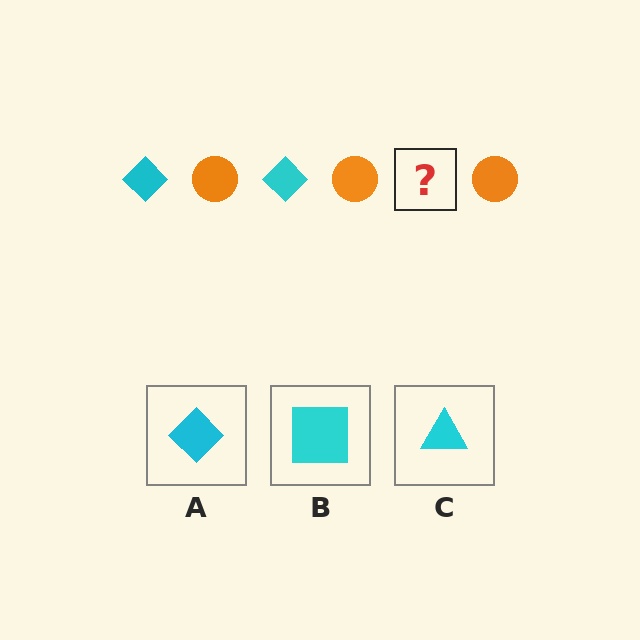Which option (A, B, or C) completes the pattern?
A.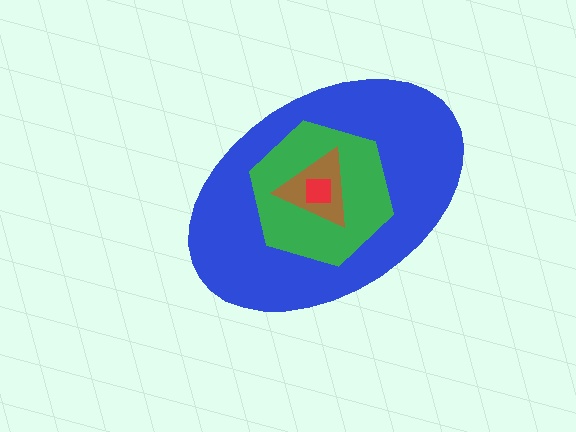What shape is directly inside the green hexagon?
The brown triangle.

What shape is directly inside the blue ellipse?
The green hexagon.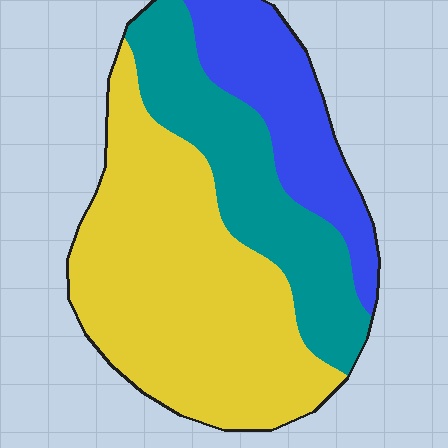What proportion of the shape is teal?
Teal takes up about one quarter (1/4) of the shape.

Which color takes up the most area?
Yellow, at roughly 50%.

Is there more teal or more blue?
Teal.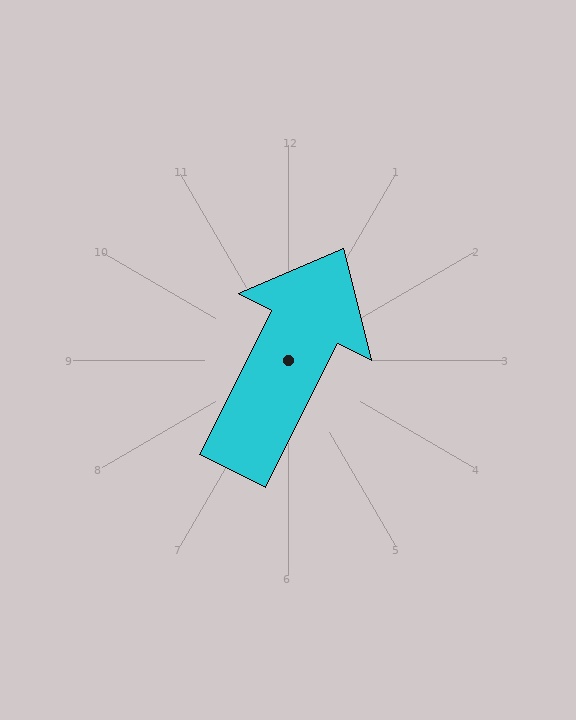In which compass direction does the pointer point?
Northeast.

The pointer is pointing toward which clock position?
Roughly 1 o'clock.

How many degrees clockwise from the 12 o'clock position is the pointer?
Approximately 27 degrees.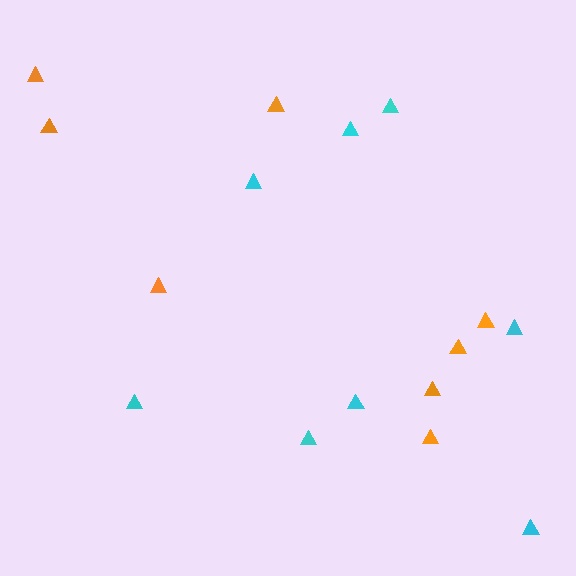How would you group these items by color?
There are 2 groups: one group of orange triangles (8) and one group of cyan triangles (8).